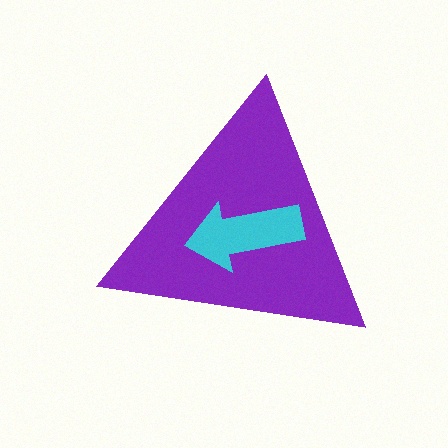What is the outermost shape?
The purple triangle.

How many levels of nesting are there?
2.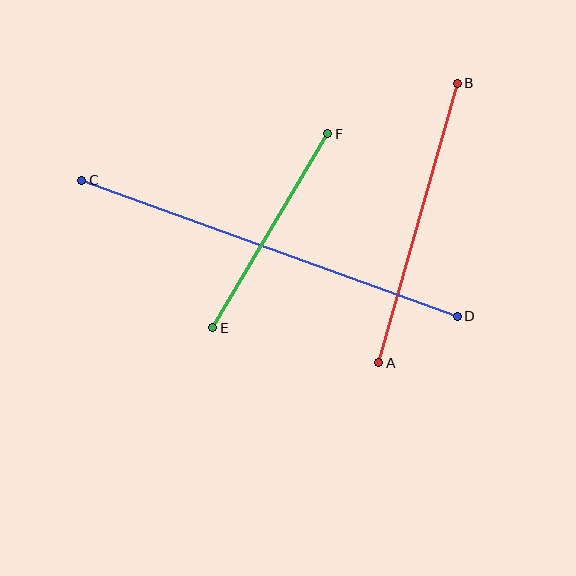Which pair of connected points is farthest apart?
Points C and D are farthest apart.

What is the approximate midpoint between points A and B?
The midpoint is at approximately (418, 223) pixels.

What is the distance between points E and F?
The distance is approximately 226 pixels.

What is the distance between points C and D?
The distance is approximately 399 pixels.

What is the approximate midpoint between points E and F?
The midpoint is at approximately (270, 231) pixels.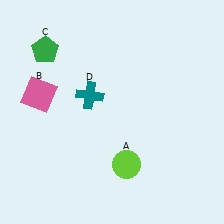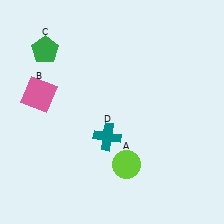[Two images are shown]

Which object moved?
The teal cross (D) moved down.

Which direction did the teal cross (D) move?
The teal cross (D) moved down.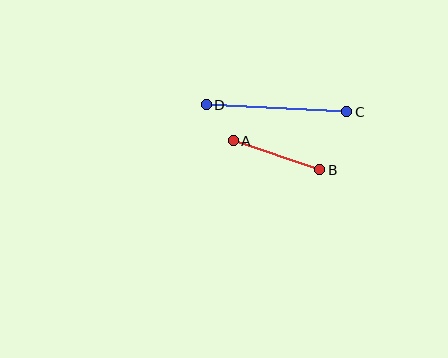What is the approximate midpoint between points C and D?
The midpoint is at approximately (276, 108) pixels.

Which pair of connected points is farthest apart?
Points C and D are farthest apart.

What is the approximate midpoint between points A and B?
The midpoint is at approximately (276, 155) pixels.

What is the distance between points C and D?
The distance is approximately 141 pixels.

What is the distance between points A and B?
The distance is approximately 91 pixels.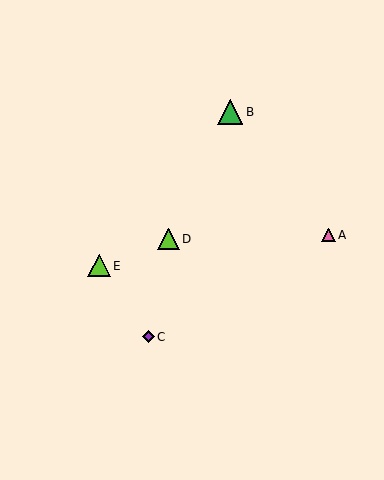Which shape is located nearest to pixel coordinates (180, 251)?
The lime triangle (labeled D) at (169, 239) is nearest to that location.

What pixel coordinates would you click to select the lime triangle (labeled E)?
Click at (99, 266) to select the lime triangle E.